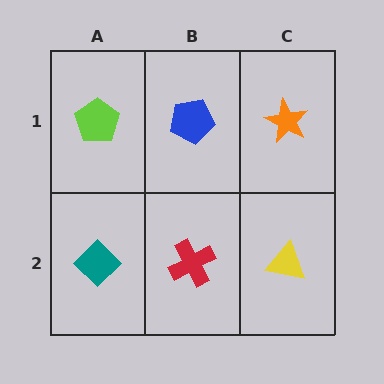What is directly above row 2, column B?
A blue pentagon.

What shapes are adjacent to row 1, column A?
A teal diamond (row 2, column A), a blue pentagon (row 1, column B).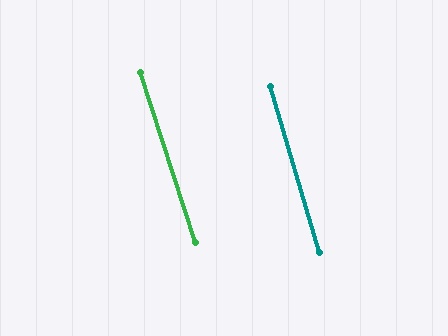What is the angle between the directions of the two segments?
Approximately 1 degree.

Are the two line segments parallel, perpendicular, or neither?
Parallel — their directions differ by only 1.3°.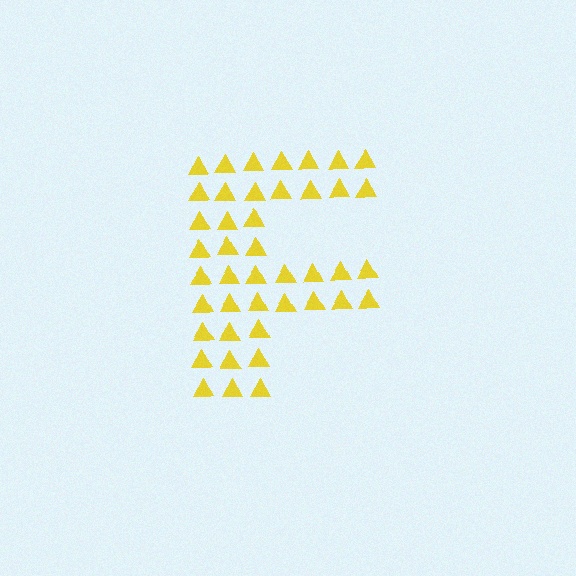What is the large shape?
The large shape is the letter F.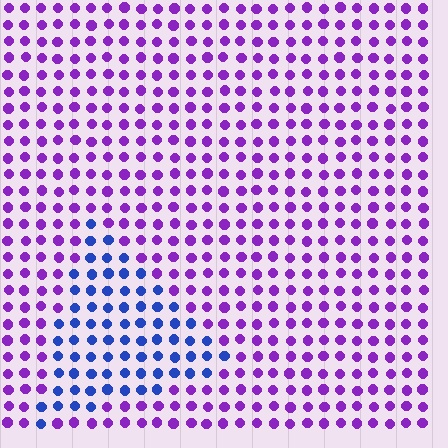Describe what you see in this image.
The image is filled with small purple elements in a uniform arrangement. A triangle-shaped region is visible where the elements are tinted to a slightly different hue, forming a subtle color boundary.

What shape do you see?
I see a triangle.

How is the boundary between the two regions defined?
The boundary is defined purely by a slight shift in hue (about 52 degrees). Spacing, size, and orientation are identical on both sides.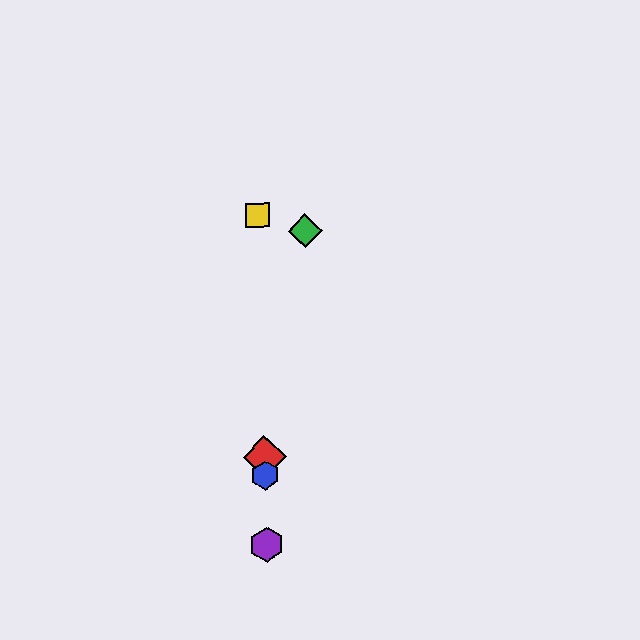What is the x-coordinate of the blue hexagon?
The blue hexagon is at x≈265.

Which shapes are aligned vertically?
The red diamond, the blue hexagon, the yellow square, the purple hexagon are aligned vertically.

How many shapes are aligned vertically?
4 shapes (the red diamond, the blue hexagon, the yellow square, the purple hexagon) are aligned vertically.